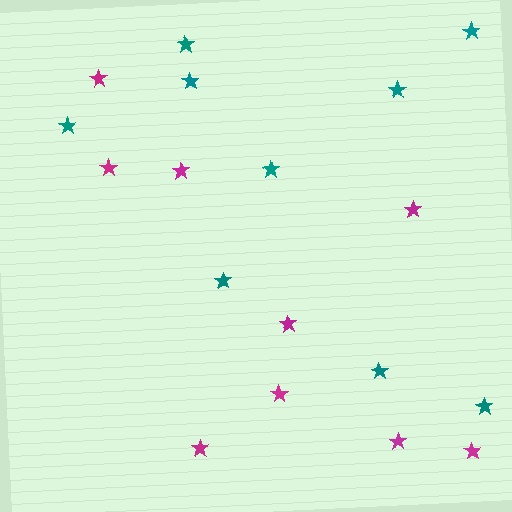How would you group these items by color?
There are 2 groups: one group of teal stars (9) and one group of magenta stars (9).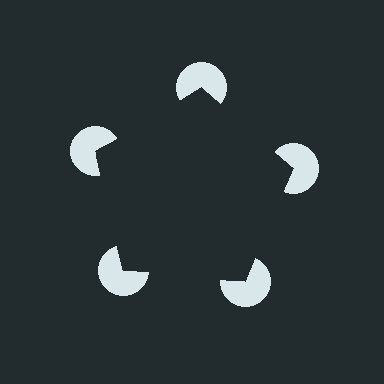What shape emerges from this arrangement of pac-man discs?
An illusory pentagon — its edges are inferred from the aligned wedge cuts in the pac-man discs, not physically drawn.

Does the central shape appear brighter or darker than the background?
It typically appears slightly darker than the background, even though no actual brightness change is drawn.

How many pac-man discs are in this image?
There are 5 — one at each vertex of the illusory pentagon.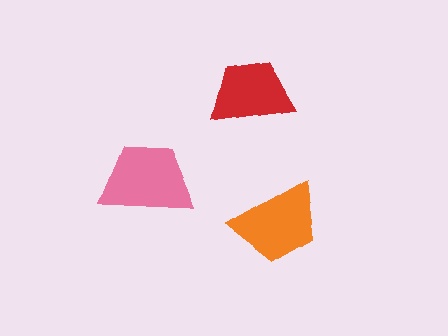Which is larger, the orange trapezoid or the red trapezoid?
The orange one.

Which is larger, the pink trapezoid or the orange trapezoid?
The pink one.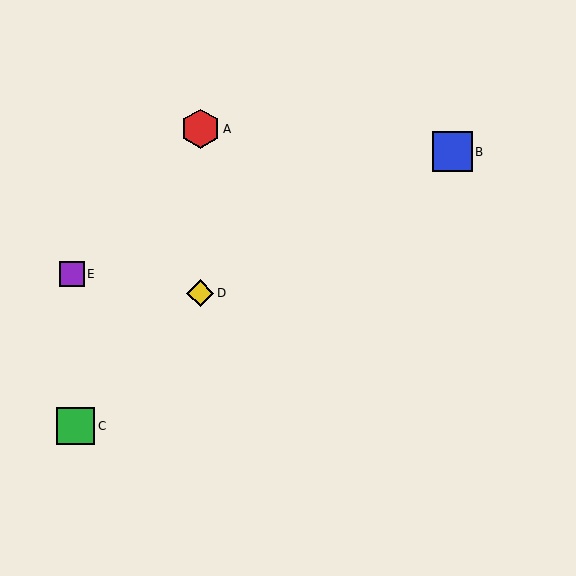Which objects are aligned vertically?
Objects A, D are aligned vertically.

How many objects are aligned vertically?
2 objects (A, D) are aligned vertically.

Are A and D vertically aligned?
Yes, both are at x≈200.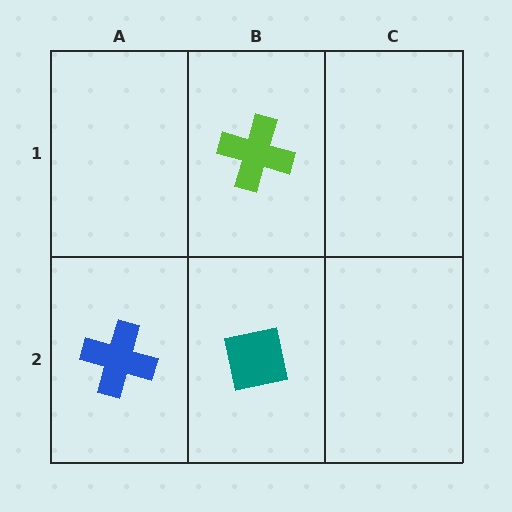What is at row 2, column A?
A blue cross.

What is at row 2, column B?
A teal square.